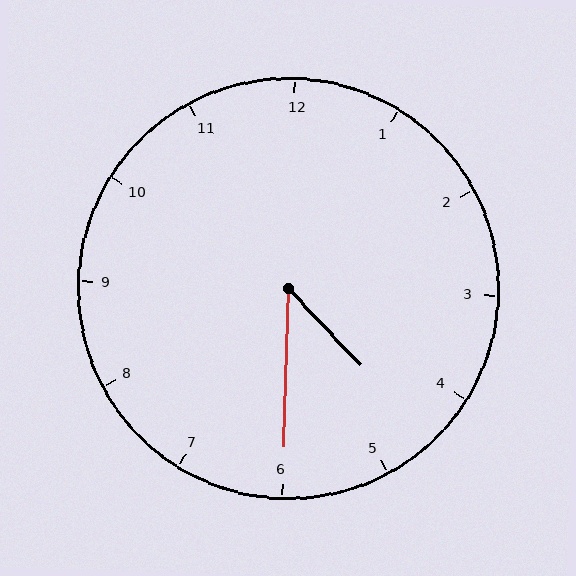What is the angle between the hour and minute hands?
Approximately 45 degrees.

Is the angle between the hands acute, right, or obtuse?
It is acute.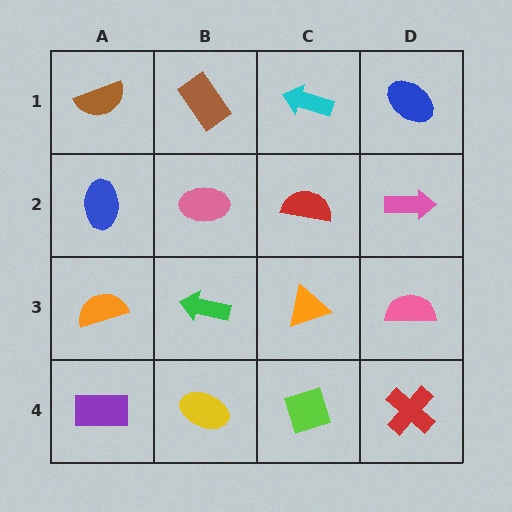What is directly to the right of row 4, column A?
A yellow ellipse.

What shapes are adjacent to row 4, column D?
A pink semicircle (row 3, column D), a lime diamond (row 4, column C).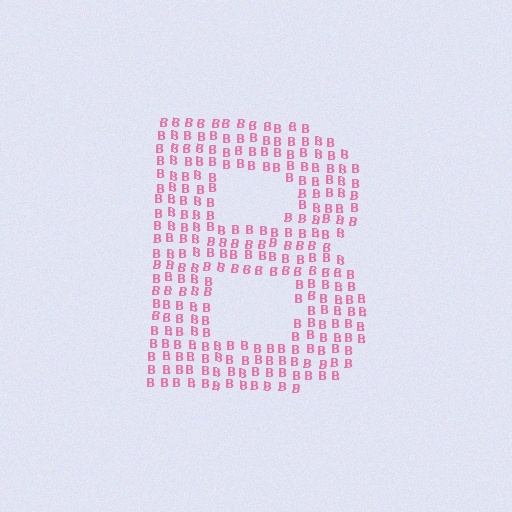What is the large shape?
The large shape is the letter B.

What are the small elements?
The small elements are letter B's.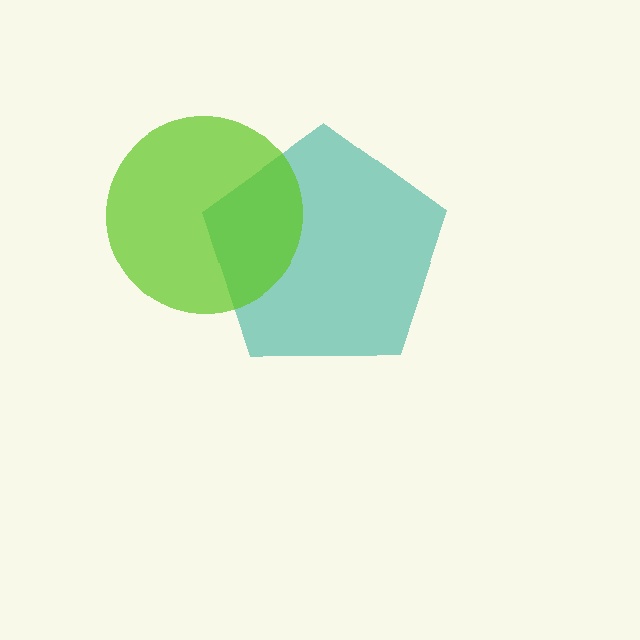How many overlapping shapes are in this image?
There are 2 overlapping shapes in the image.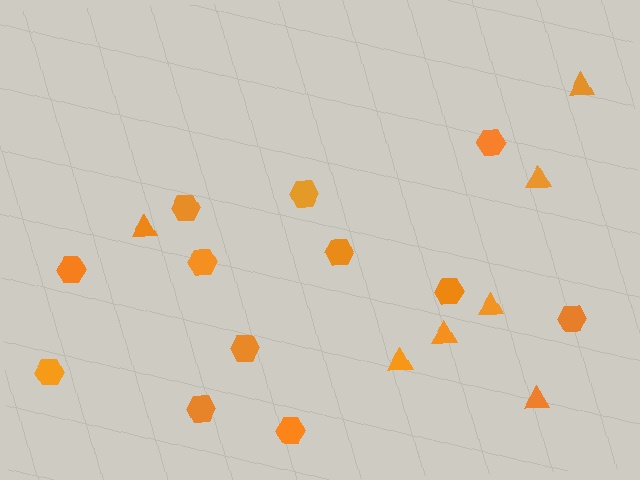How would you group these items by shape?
There are 2 groups: one group of triangles (7) and one group of hexagons (12).